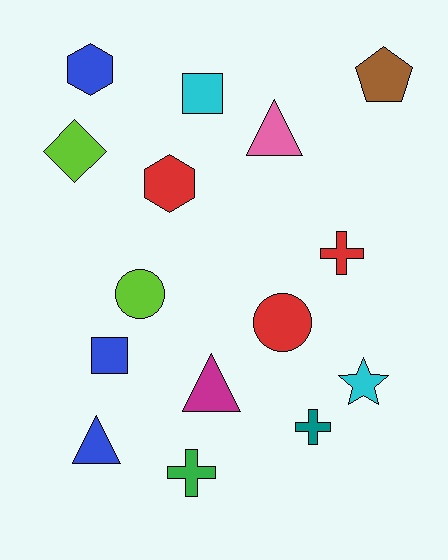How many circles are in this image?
There are 2 circles.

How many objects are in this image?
There are 15 objects.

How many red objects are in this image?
There are 3 red objects.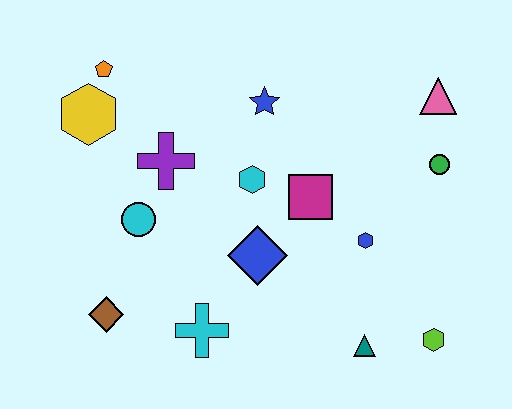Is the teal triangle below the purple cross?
Yes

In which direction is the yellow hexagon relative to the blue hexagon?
The yellow hexagon is to the left of the blue hexagon.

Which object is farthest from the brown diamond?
The pink triangle is farthest from the brown diamond.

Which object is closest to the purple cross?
The cyan circle is closest to the purple cross.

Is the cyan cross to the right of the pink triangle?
No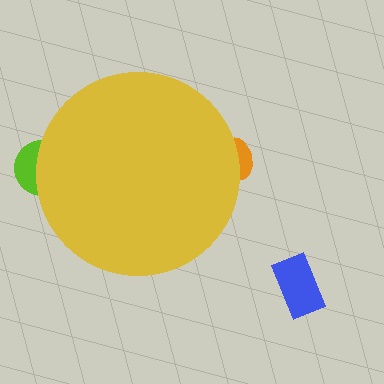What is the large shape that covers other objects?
A yellow circle.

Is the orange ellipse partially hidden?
Yes, the orange ellipse is partially hidden behind the yellow circle.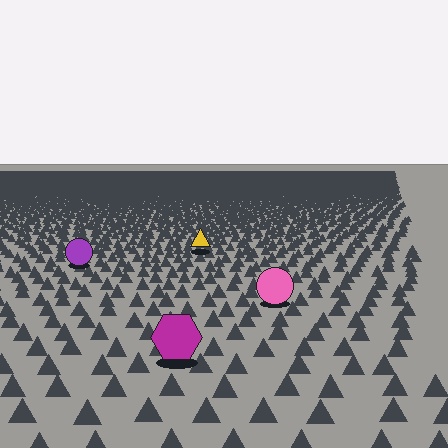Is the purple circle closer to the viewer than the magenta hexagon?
No. The magenta hexagon is closer — you can tell from the texture gradient: the ground texture is coarser near it.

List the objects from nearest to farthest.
From nearest to farthest: the magenta hexagon, the pink circle, the purple circle, the yellow triangle.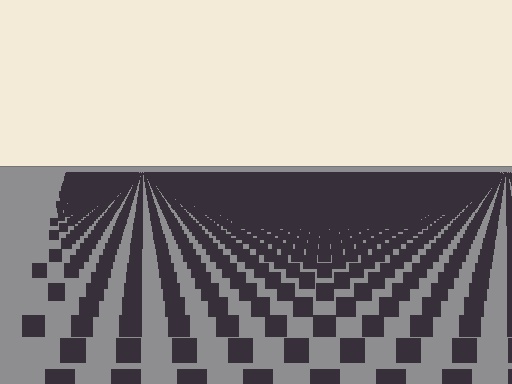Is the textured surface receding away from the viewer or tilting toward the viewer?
The surface is receding away from the viewer. Texture elements get smaller and denser toward the top.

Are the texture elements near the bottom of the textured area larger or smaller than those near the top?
Larger. Near the bottom, elements are closer to the viewer and appear at a bigger on-screen size.